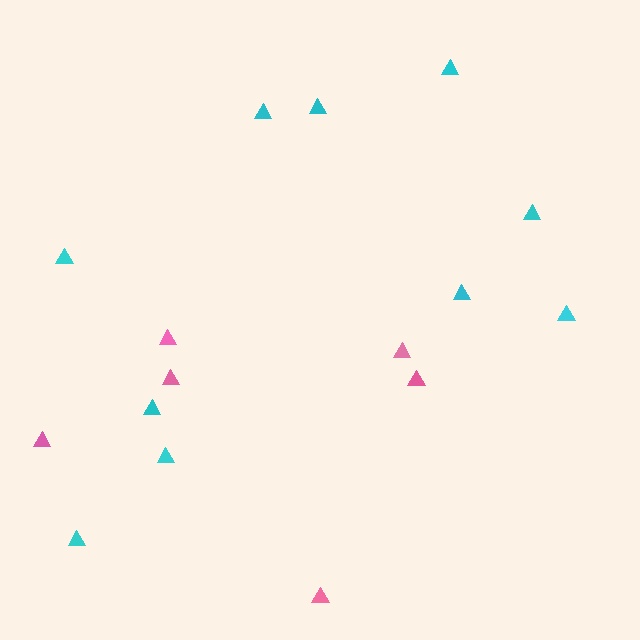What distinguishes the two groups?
There are 2 groups: one group of pink triangles (6) and one group of cyan triangles (10).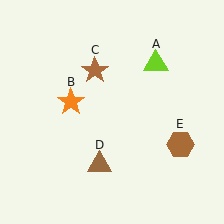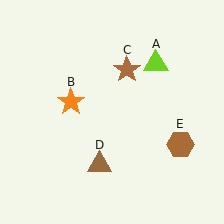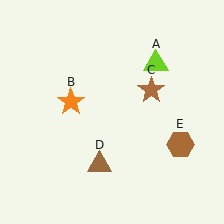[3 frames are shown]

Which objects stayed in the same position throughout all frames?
Lime triangle (object A) and orange star (object B) and brown triangle (object D) and brown hexagon (object E) remained stationary.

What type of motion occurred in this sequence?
The brown star (object C) rotated clockwise around the center of the scene.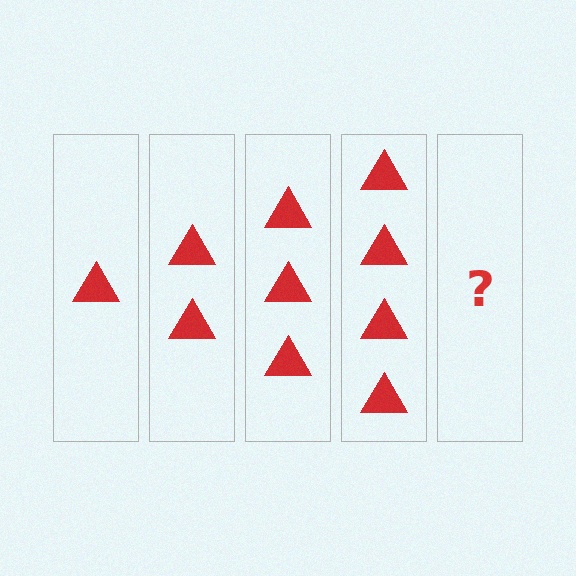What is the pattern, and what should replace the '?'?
The pattern is that each step adds one more triangle. The '?' should be 5 triangles.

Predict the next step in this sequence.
The next step is 5 triangles.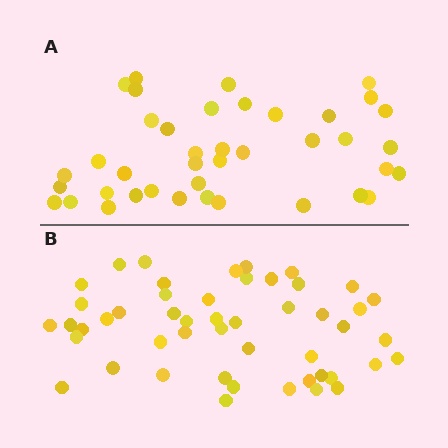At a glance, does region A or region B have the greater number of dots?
Region B (the bottom region) has more dots.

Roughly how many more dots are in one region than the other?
Region B has roughly 8 or so more dots than region A.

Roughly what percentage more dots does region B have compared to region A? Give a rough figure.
About 20% more.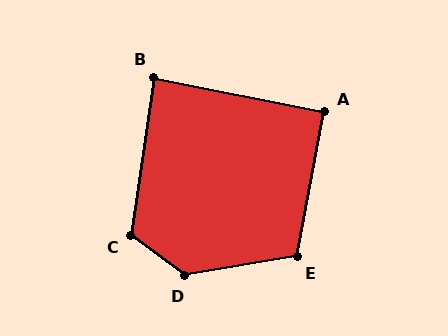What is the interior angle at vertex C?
Approximately 119 degrees (obtuse).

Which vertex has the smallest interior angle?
B, at approximately 87 degrees.